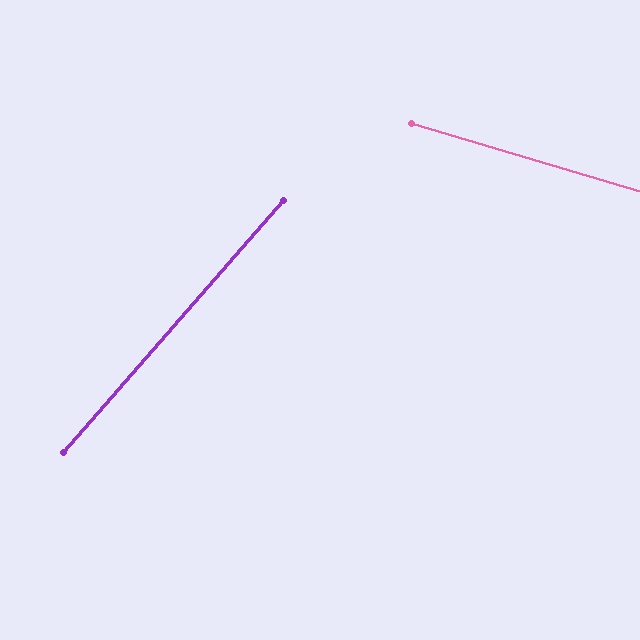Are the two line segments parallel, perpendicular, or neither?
Neither parallel nor perpendicular — they differ by about 65°.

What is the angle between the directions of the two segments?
Approximately 65 degrees.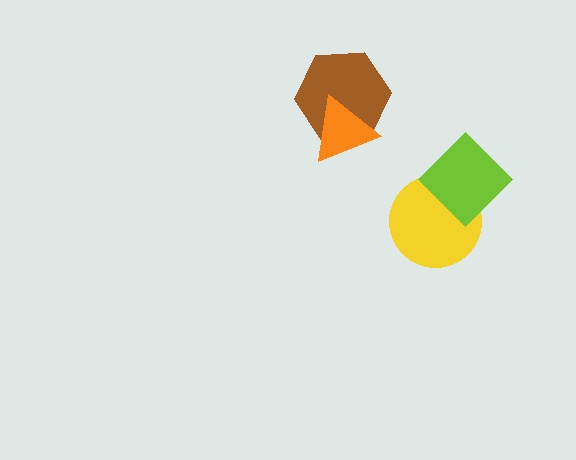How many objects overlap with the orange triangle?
1 object overlaps with the orange triangle.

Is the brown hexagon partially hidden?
Yes, it is partially covered by another shape.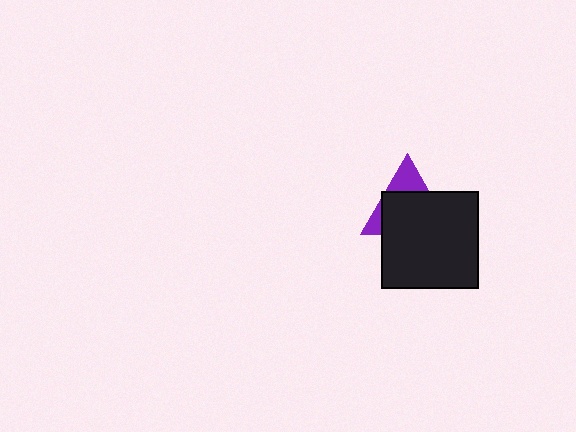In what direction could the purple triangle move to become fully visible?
The purple triangle could move up. That would shift it out from behind the black square entirely.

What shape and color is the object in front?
The object in front is a black square.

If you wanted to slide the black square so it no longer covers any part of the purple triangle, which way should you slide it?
Slide it down — that is the most direct way to separate the two shapes.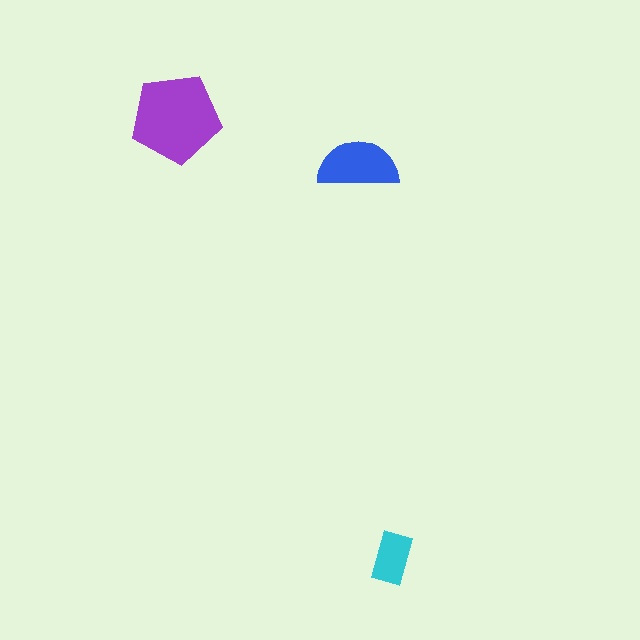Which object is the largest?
The purple pentagon.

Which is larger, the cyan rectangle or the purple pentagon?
The purple pentagon.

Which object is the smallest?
The cyan rectangle.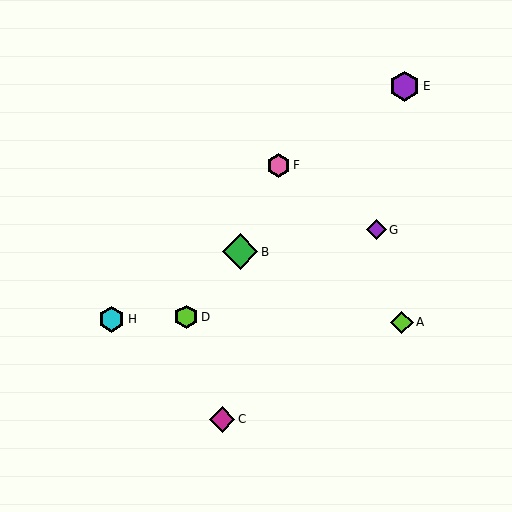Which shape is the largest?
The green diamond (labeled B) is the largest.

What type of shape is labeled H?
Shape H is a cyan hexagon.